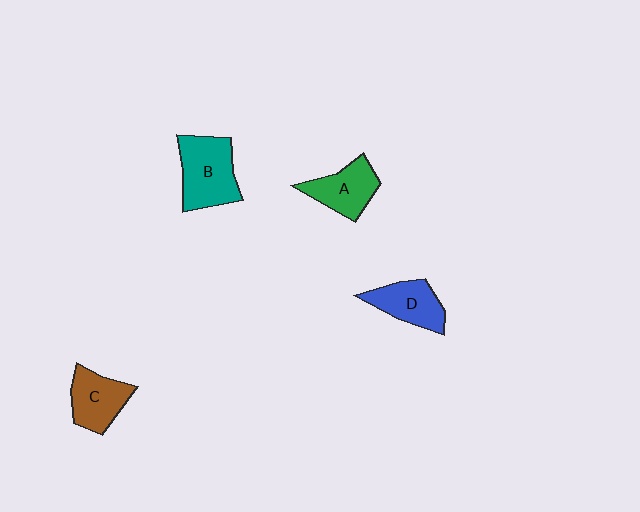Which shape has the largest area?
Shape B (teal).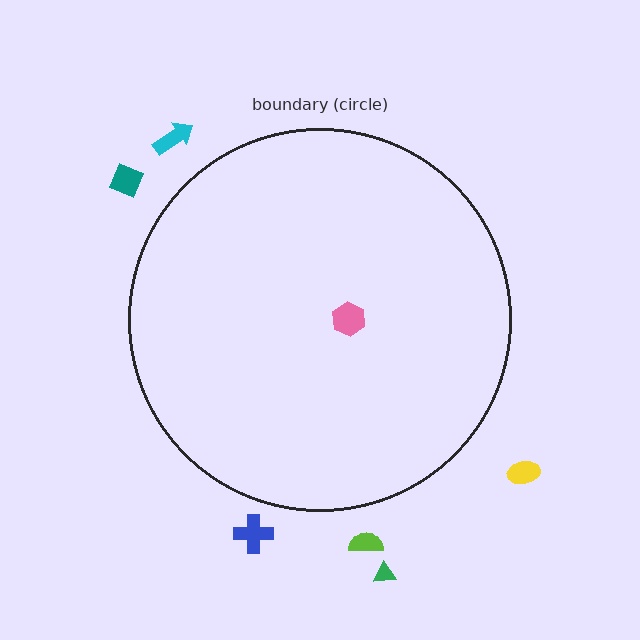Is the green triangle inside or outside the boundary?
Outside.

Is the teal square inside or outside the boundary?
Outside.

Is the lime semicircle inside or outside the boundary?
Outside.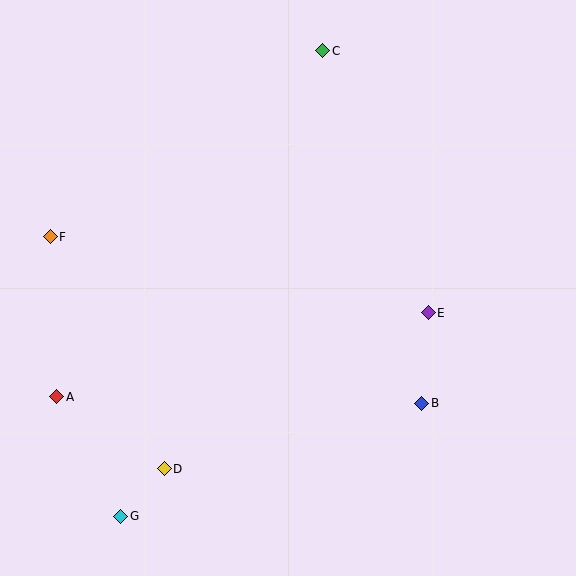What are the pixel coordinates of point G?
Point G is at (121, 516).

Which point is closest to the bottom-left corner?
Point G is closest to the bottom-left corner.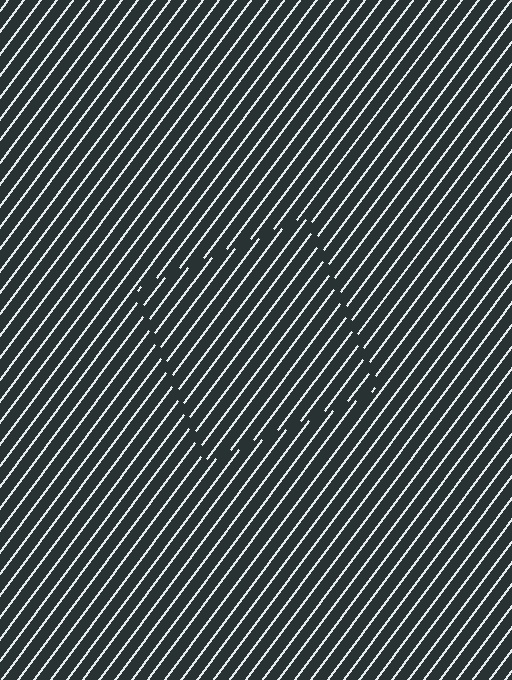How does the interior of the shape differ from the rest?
The interior of the shape contains the same grating, shifted by half a period — the contour is defined by the phase discontinuity where line-ends from the inner and outer gratings abut.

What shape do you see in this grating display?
An illusory square. The interior of the shape contains the same grating, shifted by half a period — the contour is defined by the phase discontinuity where line-ends from the inner and outer gratings abut.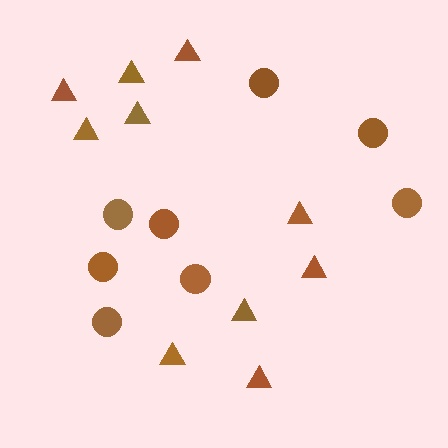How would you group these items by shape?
There are 2 groups: one group of triangles (10) and one group of circles (8).